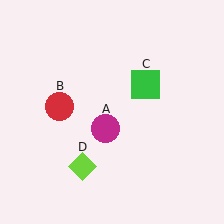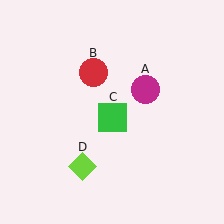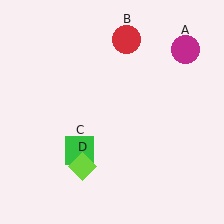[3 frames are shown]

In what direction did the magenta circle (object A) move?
The magenta circle (object A) moved up and to the right.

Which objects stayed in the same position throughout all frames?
Lime diamond (object D) remained stationary.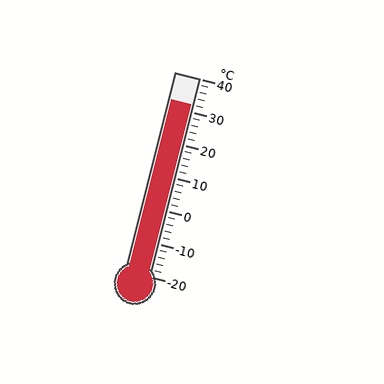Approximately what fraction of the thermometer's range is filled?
The thermometer is filled to approximately 85% of its range.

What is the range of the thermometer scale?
The thermometer scale ranges from -20°C to 40°C.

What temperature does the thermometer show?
The thermometer shows approximately 32°C.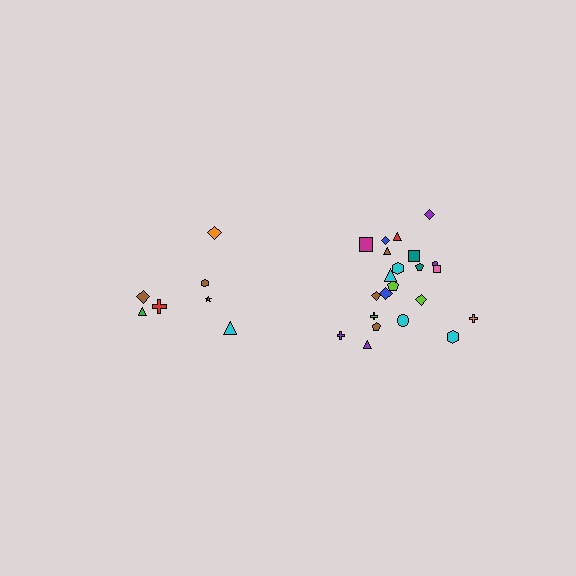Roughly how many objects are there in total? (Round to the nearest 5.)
Roughly 30 objects in total.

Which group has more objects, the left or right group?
The right group.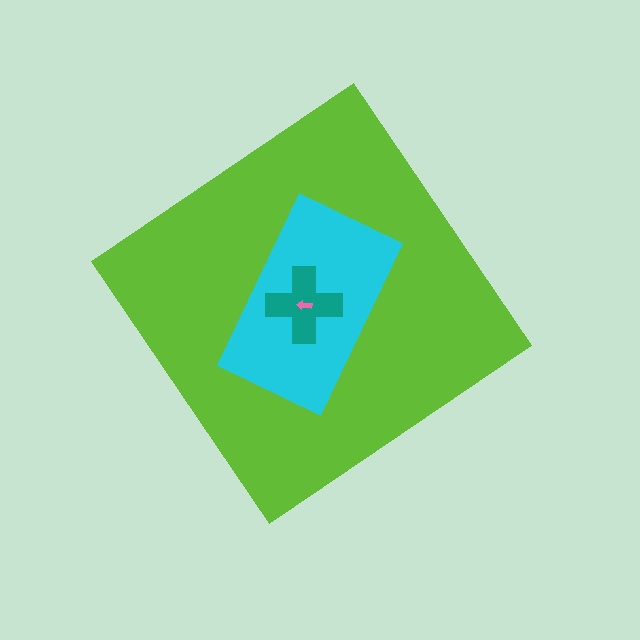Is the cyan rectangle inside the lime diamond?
Yes.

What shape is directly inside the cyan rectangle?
The teal cross.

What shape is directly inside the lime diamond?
The cyan rectangle.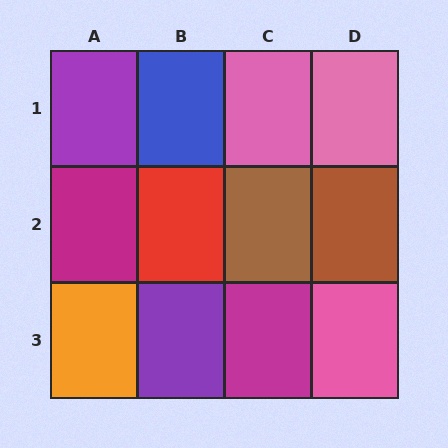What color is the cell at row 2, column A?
Magenta.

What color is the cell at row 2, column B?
Red.